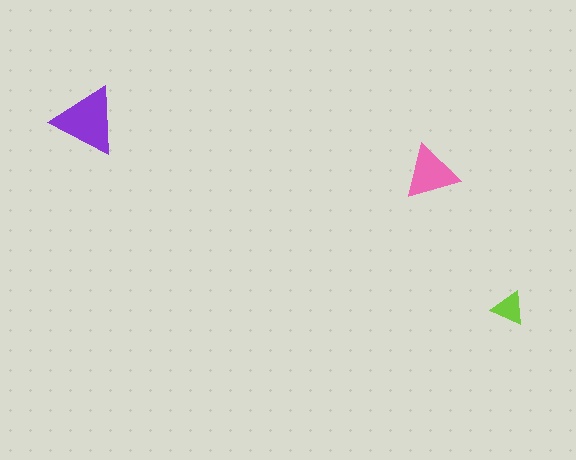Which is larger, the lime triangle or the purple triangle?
The purple one.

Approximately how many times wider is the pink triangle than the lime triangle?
About 1.5 times wider.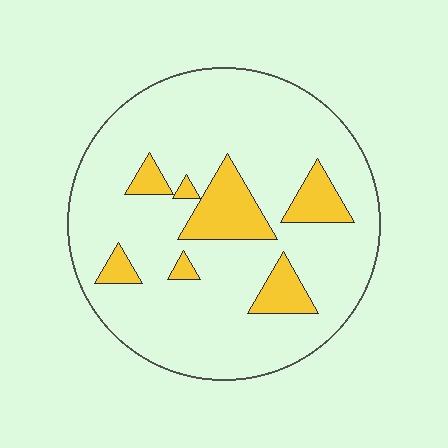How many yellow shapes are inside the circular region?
7.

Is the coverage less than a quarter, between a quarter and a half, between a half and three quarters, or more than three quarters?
Less than a quarter.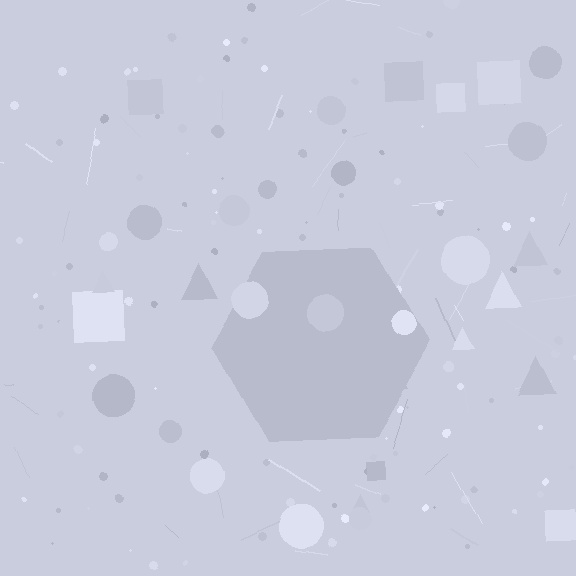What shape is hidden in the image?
A hexagon is hidden in the image.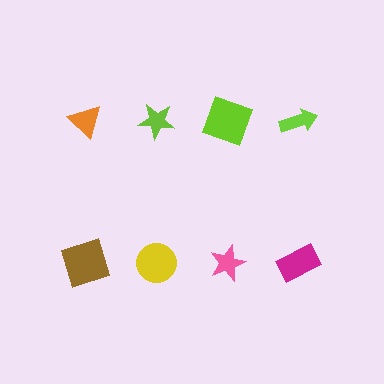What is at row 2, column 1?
A brown square.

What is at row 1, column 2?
A lime star.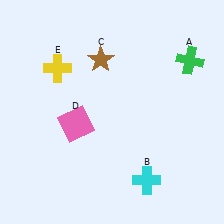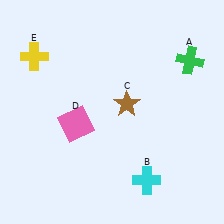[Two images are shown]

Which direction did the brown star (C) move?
The brown star (C) moved down.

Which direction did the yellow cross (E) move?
The yellow cross (E) moved left.